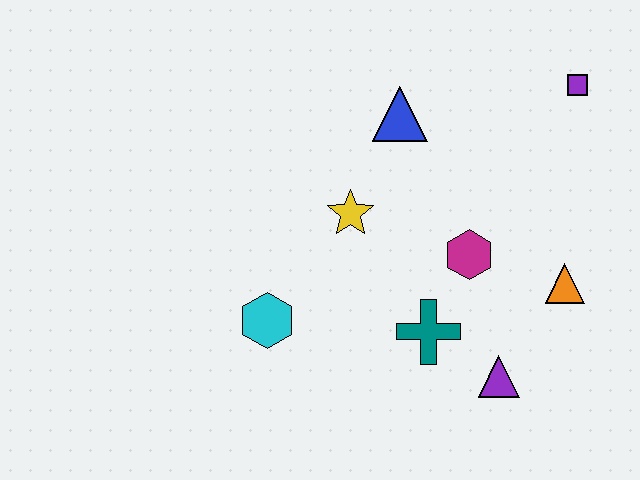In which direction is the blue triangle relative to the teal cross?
The blue triangle is above the teal cross.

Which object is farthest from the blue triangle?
The purple triangle is farthest from the blue triangle.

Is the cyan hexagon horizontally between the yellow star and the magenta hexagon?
No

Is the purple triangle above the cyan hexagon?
No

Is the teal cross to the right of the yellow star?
Yes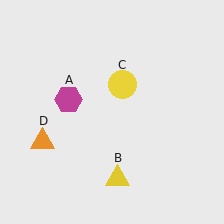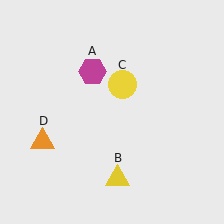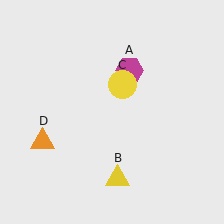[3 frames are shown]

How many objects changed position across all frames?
1 object changed position: magenta hexagon (object A).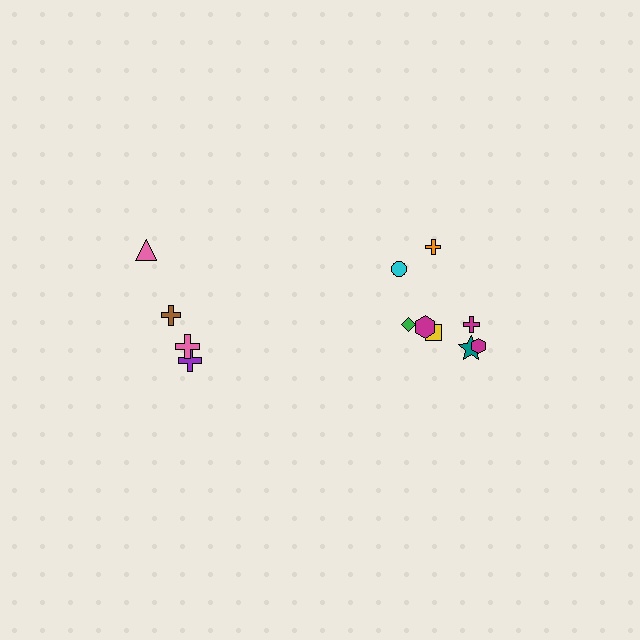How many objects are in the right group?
There are 8 objects.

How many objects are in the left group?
There are 4 objects.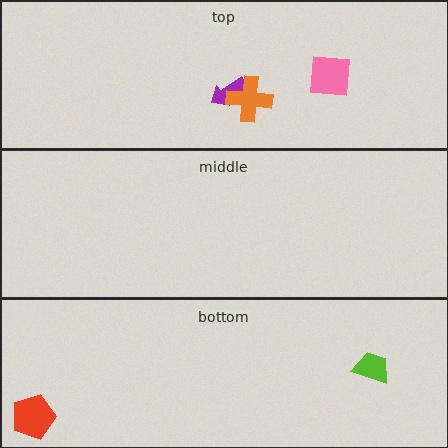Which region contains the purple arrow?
The top region.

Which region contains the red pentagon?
The bottom region.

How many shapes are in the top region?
3.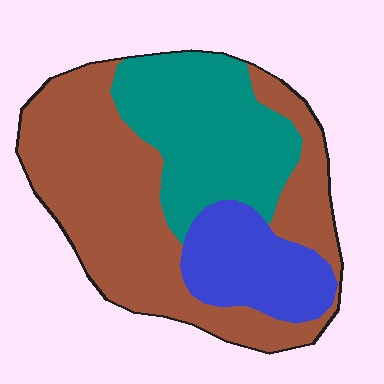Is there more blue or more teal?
Teal.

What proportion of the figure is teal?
Teal takes up about one third (1/3) of the figure.